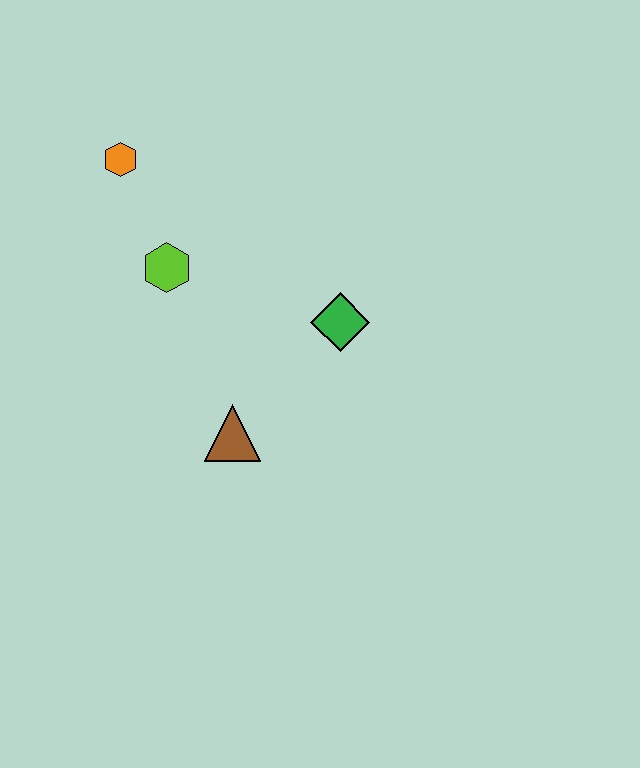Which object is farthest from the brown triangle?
The orange hexagon is farthest from the brown triangle.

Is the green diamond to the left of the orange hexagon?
No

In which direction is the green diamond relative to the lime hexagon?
The green diamond is to the right of the lime hexagon.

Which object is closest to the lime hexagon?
The orange hexagon is closest to the lime hexagon.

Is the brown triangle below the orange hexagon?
Yes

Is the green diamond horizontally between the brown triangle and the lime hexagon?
No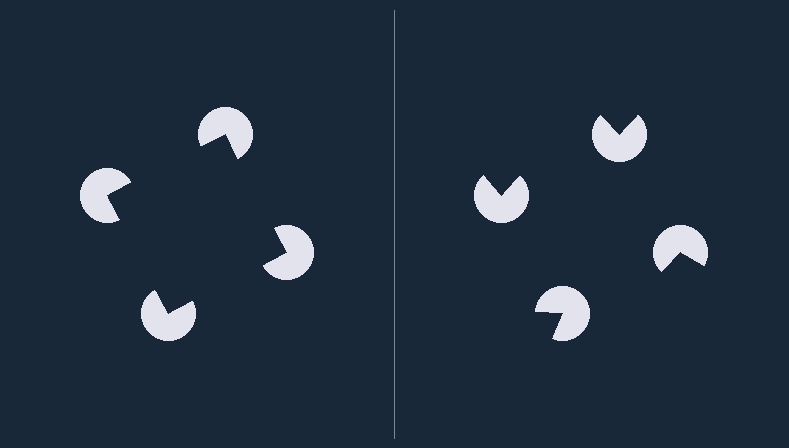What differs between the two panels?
The pac-man discs are positioned identically on both sides; only the wedge orientations differ. On the left they align to a square; on the right they are misaligned.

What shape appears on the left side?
An illusory square.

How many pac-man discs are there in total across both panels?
8 — 4 on each side.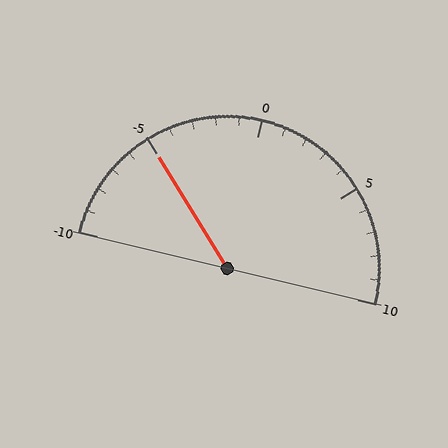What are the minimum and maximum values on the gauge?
The gauge ranges from -10 to 10.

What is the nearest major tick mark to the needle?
The nearest major tick mark is -5.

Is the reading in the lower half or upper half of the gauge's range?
The reading is in the lower half of the range (-10 to 10).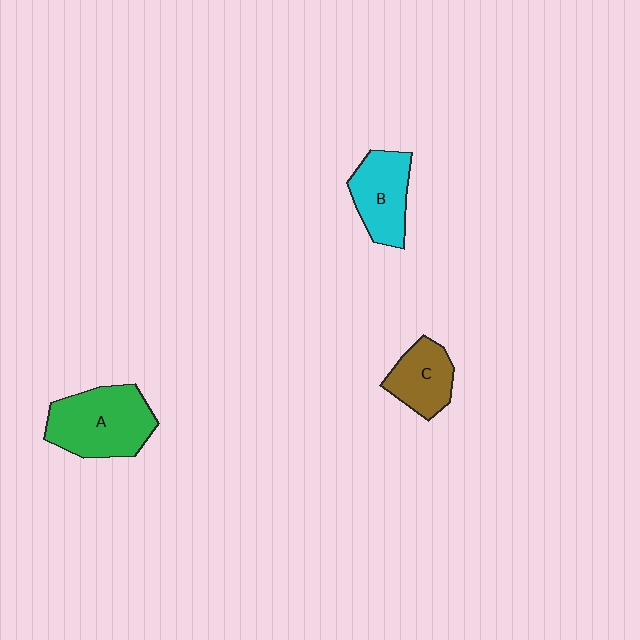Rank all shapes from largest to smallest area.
From largest to smallest: A (green), B (cyan), C (brown).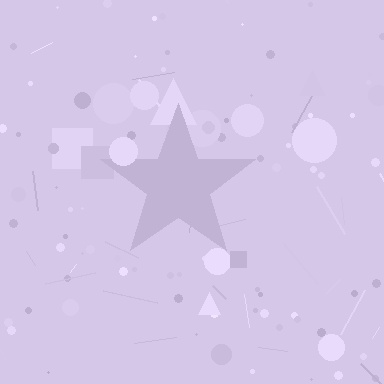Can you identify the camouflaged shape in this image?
The camouflaged shape is a star.